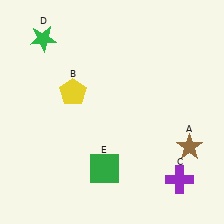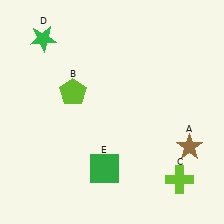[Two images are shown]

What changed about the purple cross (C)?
In Image 1, C is purple. In Image 2, it changed to lime.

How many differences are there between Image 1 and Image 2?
There are 2 differences between the two images.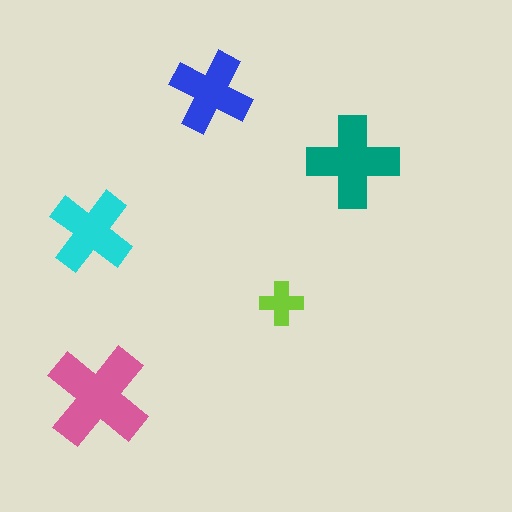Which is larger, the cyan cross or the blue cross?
The cyan one.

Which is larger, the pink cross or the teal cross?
The pink one.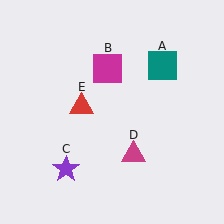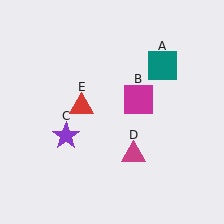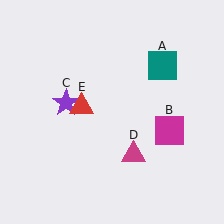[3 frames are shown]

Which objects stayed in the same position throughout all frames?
Teal square (object A) and magenta triangle (object D) and red triangle (object E) remained stationary.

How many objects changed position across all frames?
2 objects changed position: magenta square (object B), purple star (object C).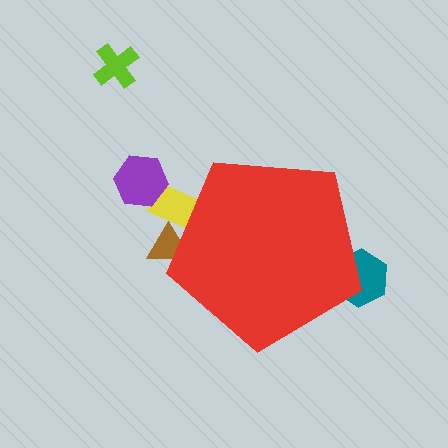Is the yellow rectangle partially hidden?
Yes, the yellow rectangle is partially hidden behind the red pentagon.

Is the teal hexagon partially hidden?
Yes, the teal hexagon is partially hidden behind the red pentagon.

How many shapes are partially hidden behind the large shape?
3 shapes are partially hidden.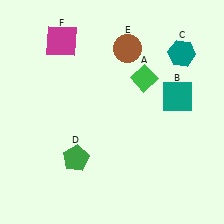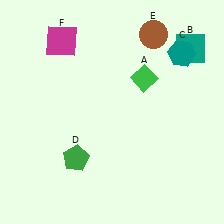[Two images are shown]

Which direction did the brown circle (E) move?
The brown circle (E) moved right.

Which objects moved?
The objects that moved are: the teal square (B), the brown circle (E).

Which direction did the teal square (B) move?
The teal square (B) moved up.